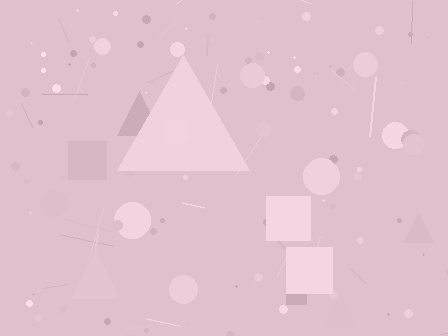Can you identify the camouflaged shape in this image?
The camouflaged shape is a triangle.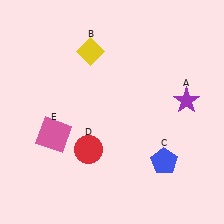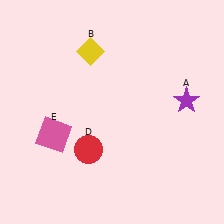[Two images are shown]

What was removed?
The blue pentagon (C) was removed in Image 2.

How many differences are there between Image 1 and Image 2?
There is 1 difference between the two images.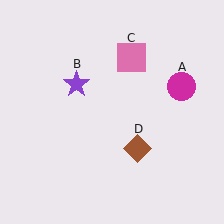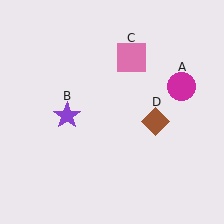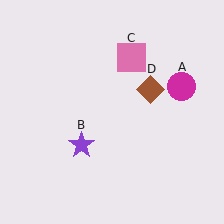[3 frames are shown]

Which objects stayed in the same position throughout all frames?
Magenta circle (object A) and pink square (object C) remained stationary.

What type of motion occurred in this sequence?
The purple star (object B), brown diamond (object D) rotated counterclockwise around the center of the scene.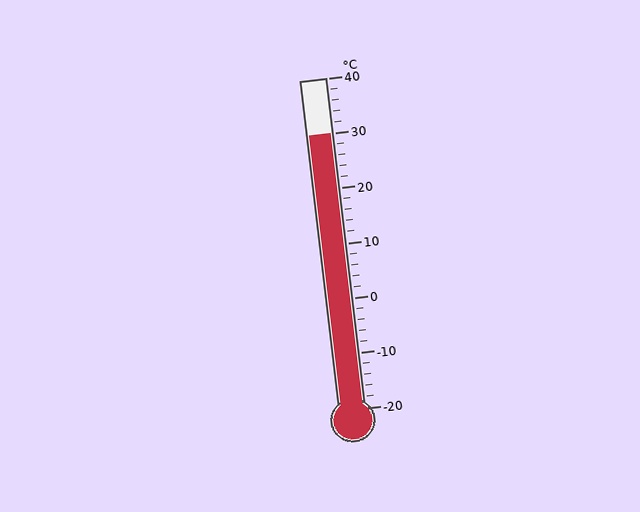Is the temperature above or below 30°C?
The temperature is at 30°C.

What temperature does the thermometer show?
The thermometer shows approximately 30°C.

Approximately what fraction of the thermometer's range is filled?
The thermometer is filled to approximately 85% of its range.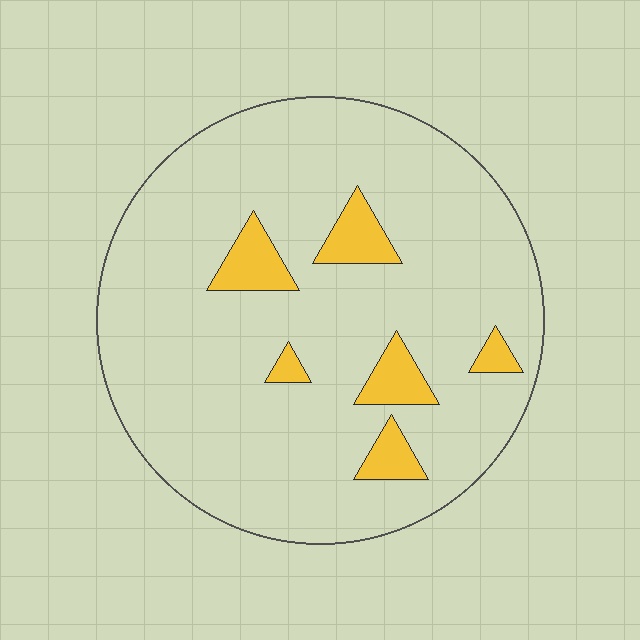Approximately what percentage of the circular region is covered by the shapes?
Approximately 10%.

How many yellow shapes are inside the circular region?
6.